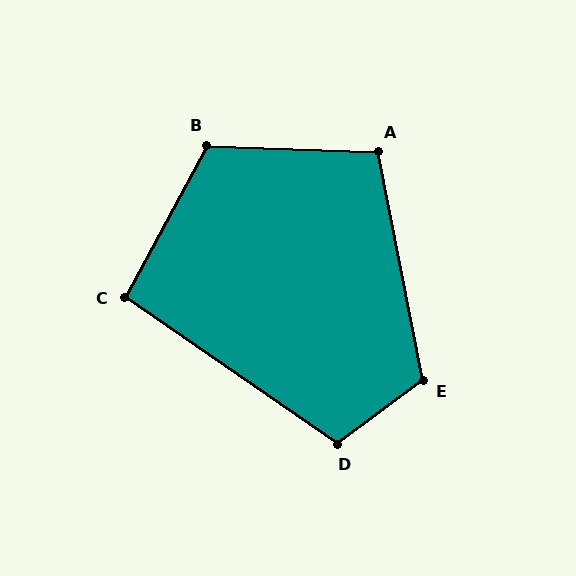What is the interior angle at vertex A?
Approximately 103 degrees (obtuse).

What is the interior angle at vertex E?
Approximately 116 degrees (obtuse).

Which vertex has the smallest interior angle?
C, at approximately 96 degrees.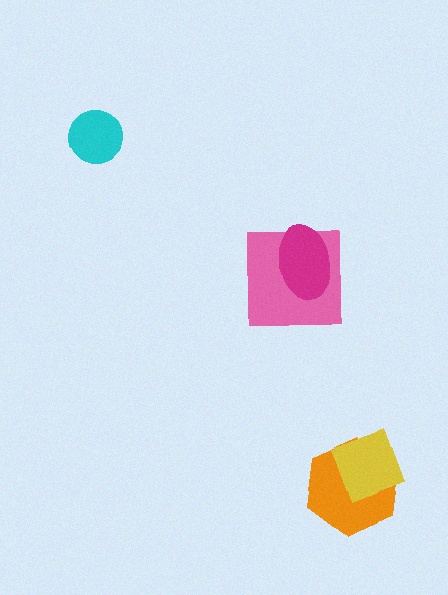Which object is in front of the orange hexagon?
The yellow square is in front of the orange hexagon.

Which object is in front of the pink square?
The magenta ellipse is in front of the pink square.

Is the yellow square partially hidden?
No, no other shape covers it.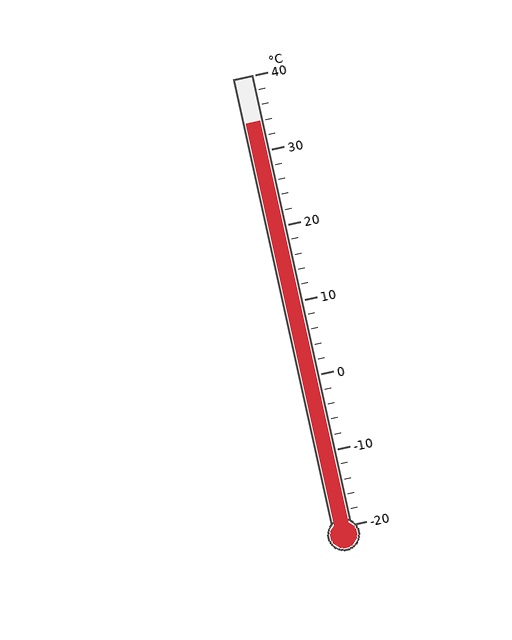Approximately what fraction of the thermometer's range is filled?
The thermometer is filled to approximately 90% of its range.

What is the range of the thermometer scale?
The thermometer scale ranges from -20°C to 40°C.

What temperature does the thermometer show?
The thermometer shows approximately 34°C.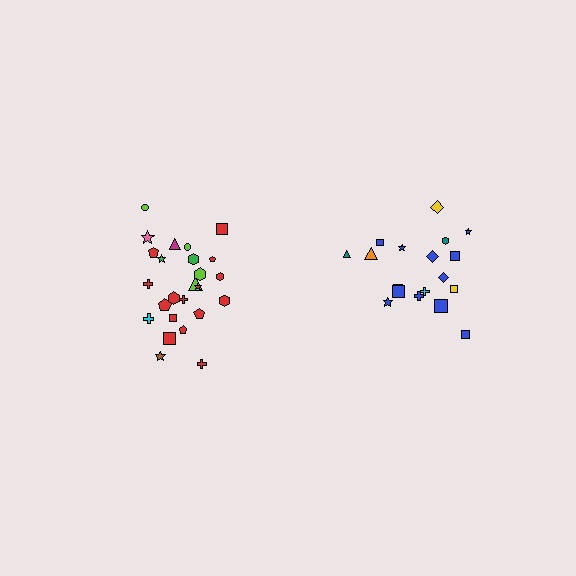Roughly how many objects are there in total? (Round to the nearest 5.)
Roughly 45 objects in total.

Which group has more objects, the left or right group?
The left group.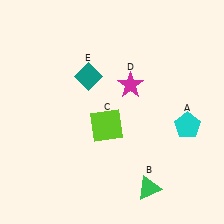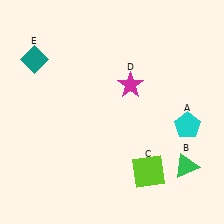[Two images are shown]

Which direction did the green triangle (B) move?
The green triangle (B) moved right.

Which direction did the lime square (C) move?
The lime square (C) moved down.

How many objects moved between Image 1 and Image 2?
3 objects moved between the two images.